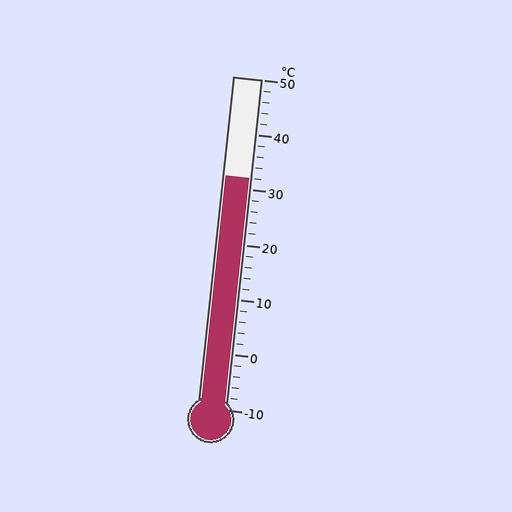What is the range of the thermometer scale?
The thermometer scale ranges from -10°C to 50°C.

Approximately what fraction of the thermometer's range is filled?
The thermometer is filled to approximately 70% of its range.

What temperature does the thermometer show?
The thermometer shows approximately 32°C.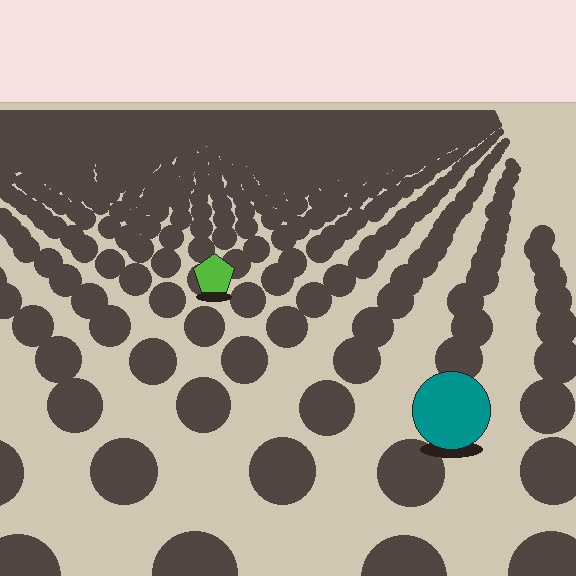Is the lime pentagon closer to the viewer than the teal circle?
No. The teal circle is closer — you can tell from the texture gradient: the ground texture is coarser near it.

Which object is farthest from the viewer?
The lime pentagon is farthest from the viewer. It appears smaller and the ground texture around it is denser.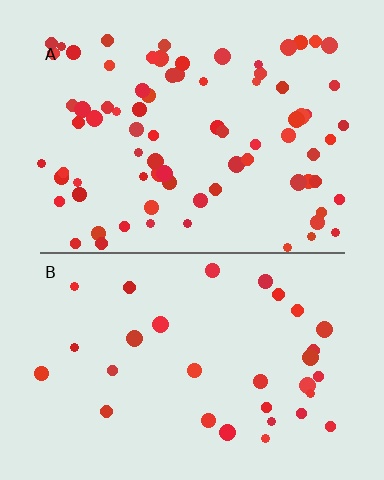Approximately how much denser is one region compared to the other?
Approximately 2.5× — region A over region B.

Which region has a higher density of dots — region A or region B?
A (the top).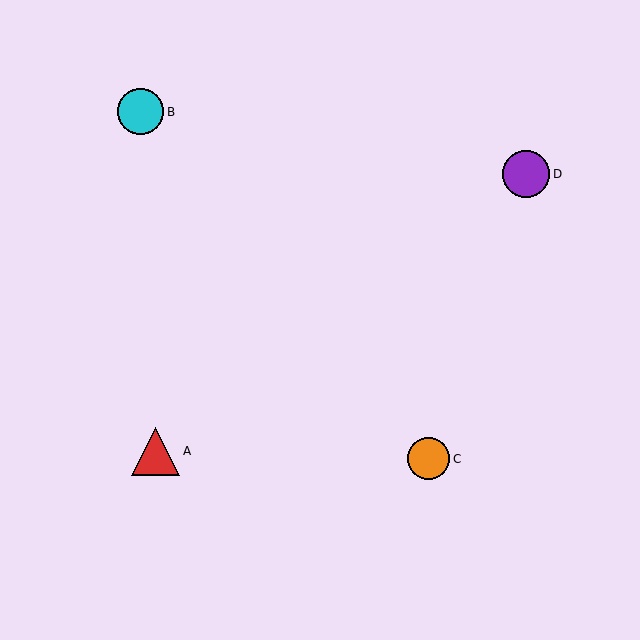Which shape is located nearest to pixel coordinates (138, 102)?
The cyan circle (labeled B) at (141, 112) is nearest to that location.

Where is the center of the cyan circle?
The center of the cyan circle is at (141, 112).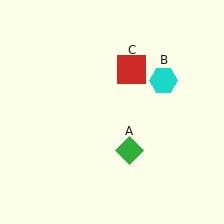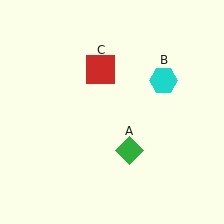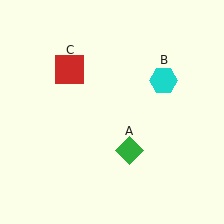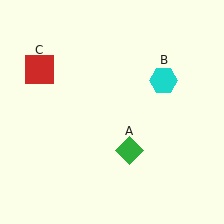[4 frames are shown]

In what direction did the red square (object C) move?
The red square (object C) moved left.